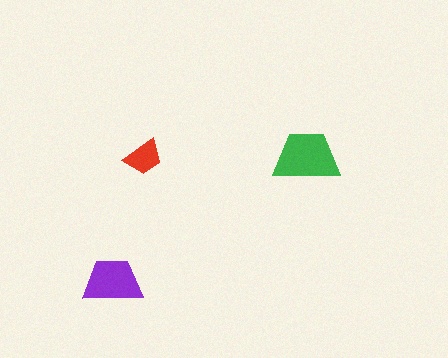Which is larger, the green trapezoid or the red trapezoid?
The green one.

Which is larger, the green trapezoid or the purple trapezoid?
The green one.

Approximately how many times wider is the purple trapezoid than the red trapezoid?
About 1.5 times wider.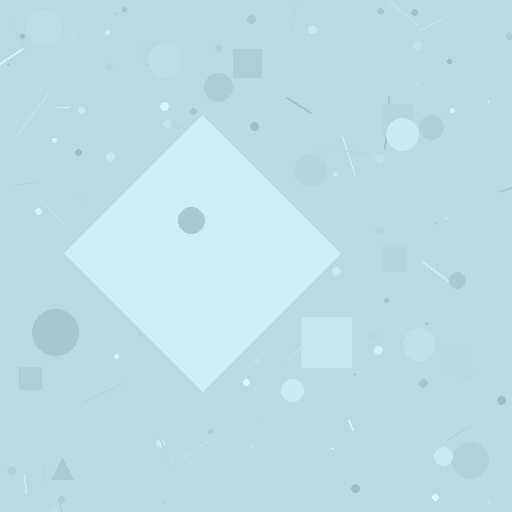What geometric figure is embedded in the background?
A diamond is embedded in the background.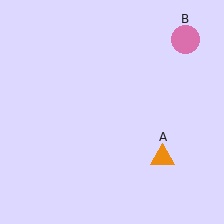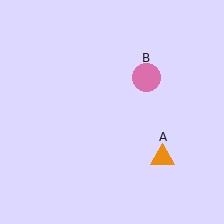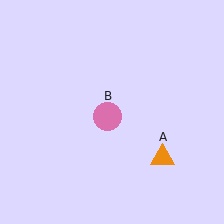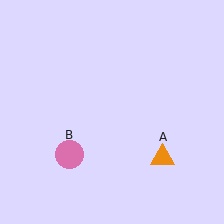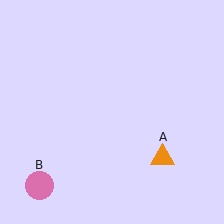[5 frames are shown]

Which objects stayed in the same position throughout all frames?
Orange triangle (object A) remained stationary.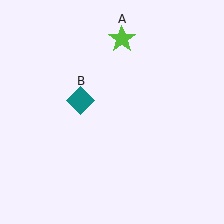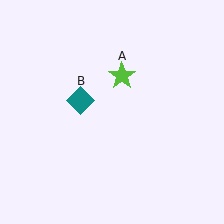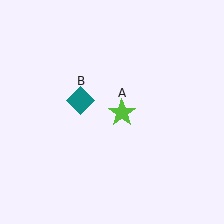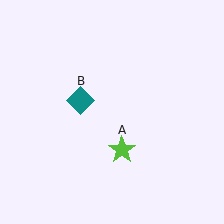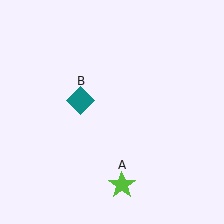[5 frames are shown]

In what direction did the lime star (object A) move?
The lime star (object A) moved down.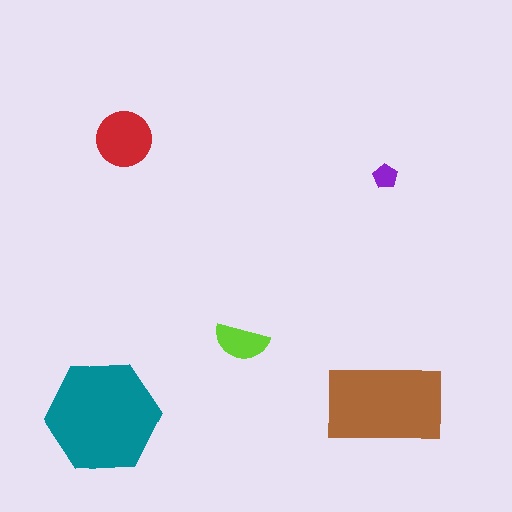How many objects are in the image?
There are 5 objects in the image.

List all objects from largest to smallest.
The teal hexagon, the brown rectangle, the red circle, the lime semicircle, the purple pentagon.